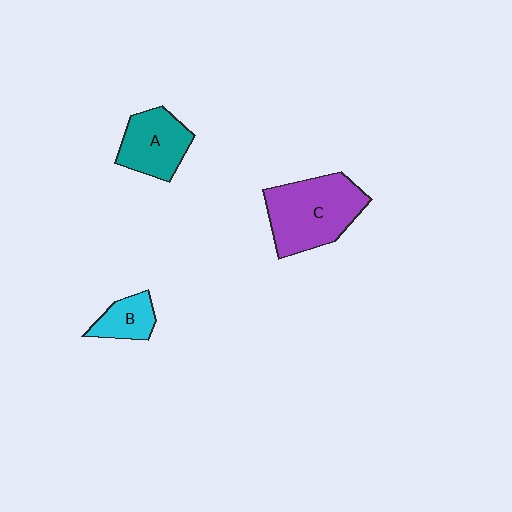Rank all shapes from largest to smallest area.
From largest to smallest: C (purple), A (teal), B (cyan).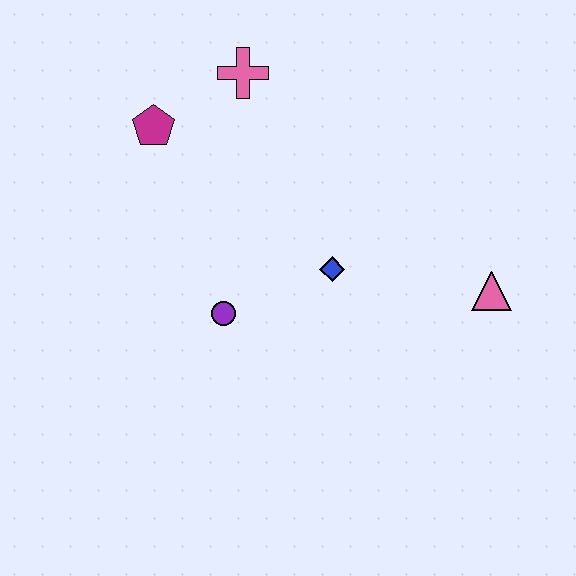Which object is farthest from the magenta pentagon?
The pink triangle is farthest from the magenta pentagon.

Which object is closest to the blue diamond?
The purple circle is closest to the blue diamond.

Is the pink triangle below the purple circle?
No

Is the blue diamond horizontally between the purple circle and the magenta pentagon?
No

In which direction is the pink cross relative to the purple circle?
The pink cross is above the purple circle.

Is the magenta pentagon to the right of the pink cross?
No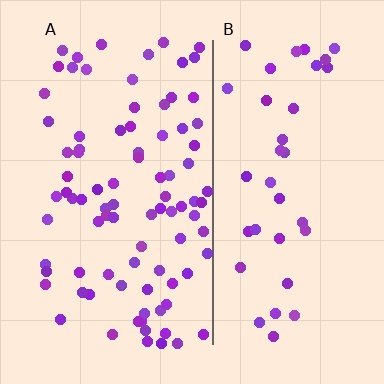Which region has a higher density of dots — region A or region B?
A (the left).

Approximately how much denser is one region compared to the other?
Approximately 2.3× — region A over region B.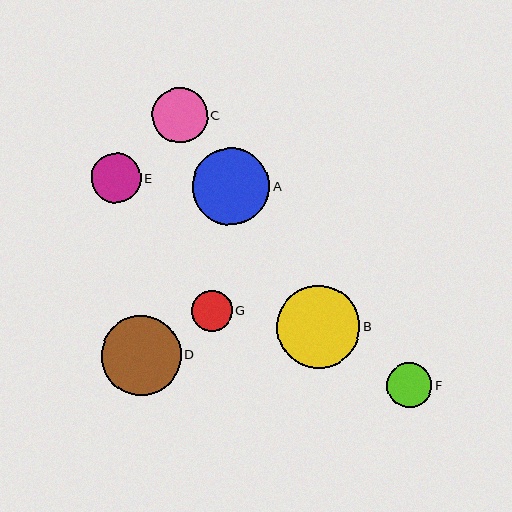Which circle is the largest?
Circle B is the largest with a size of approximately 83 pixels.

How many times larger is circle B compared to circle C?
Circle B is approximately 1.5 times the size of circle C.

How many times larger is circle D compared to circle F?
Circle D is approximately 1.8 times the size of circle F.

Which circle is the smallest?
Circle G is the smallest with a size of approximately 40 pixels.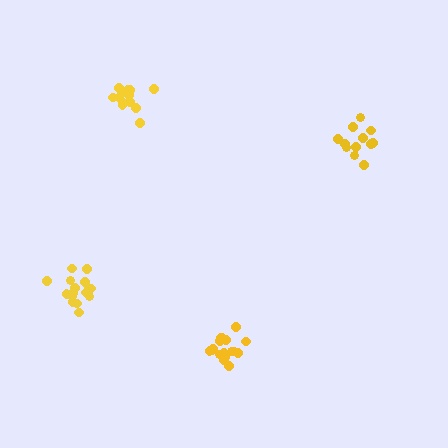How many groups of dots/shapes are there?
There are 4 groups.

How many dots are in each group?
Group 1: 16 dots, Group 2: 13 dots, Group 3: 12 dots, Group 4: 17 dots (58 total).